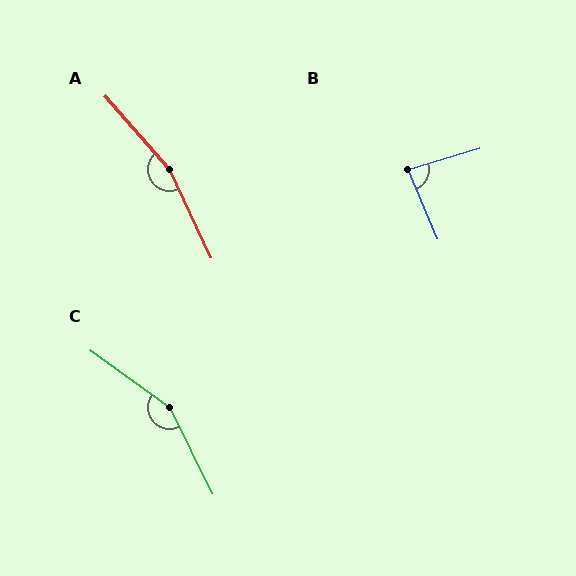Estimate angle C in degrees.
Approximately 152 degrees.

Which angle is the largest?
A, at approximately 164 degrees.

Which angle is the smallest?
B, at approximately 83 degrees.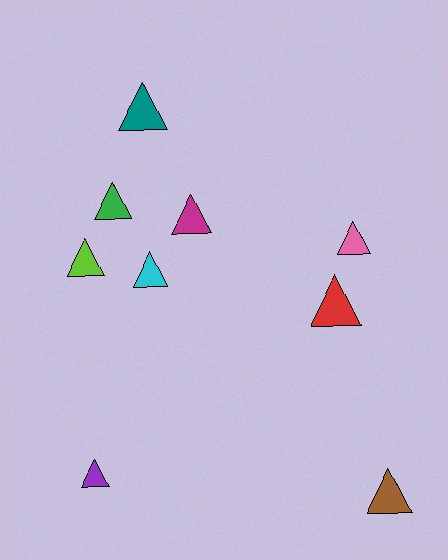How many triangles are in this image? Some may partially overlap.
There are 9 triangles.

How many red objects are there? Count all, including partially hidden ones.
There is 1 red object.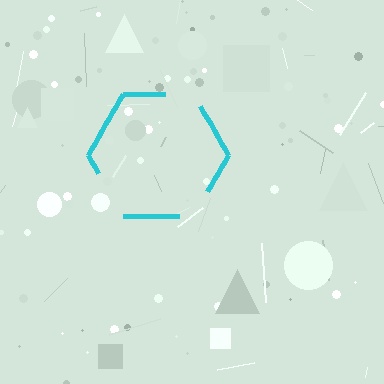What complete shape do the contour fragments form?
The contour fragments form a hexagon.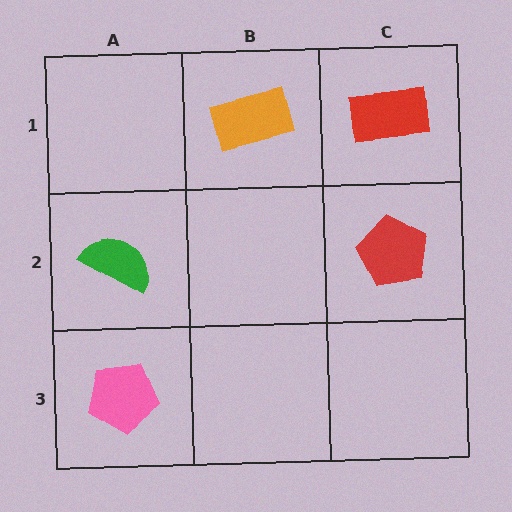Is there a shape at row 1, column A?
No, that cell is empty.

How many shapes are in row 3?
1 shape.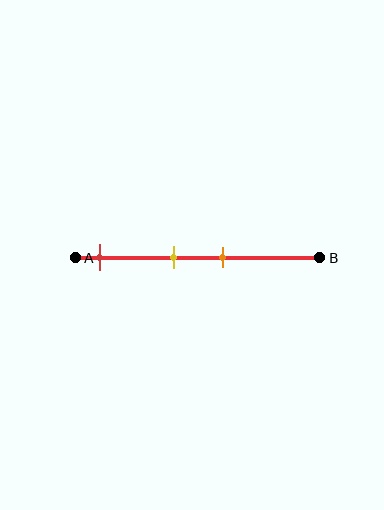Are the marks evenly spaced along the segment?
No, the marks are not evenly spaced.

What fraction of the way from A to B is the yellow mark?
The yellow mark is approximately 40% (0.4) of the way from A to B.